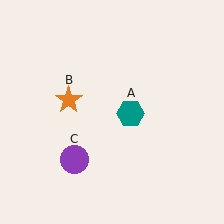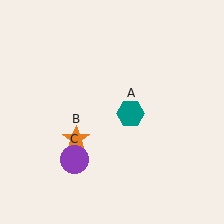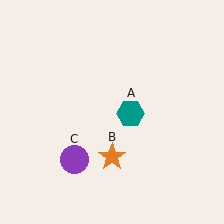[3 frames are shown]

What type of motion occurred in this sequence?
The orange star (object B) rotated counterclockwise around the center of the scene.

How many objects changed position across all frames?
1 object changed position: orange star (object B).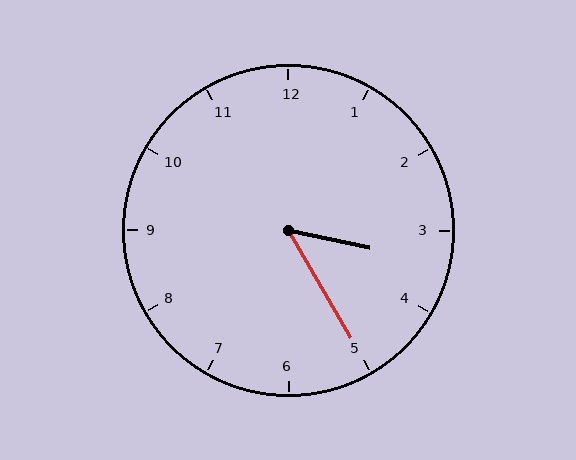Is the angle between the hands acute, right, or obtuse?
It is acute.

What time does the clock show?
3:25.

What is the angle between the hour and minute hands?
Approximately 48 degrees.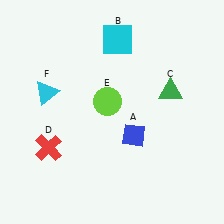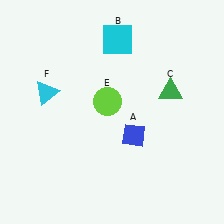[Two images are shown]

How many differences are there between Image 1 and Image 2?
There is 1 difference between the two images.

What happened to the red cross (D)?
The red cross (D) was removed in Image 2. It was in the bottom-left area of Image 1.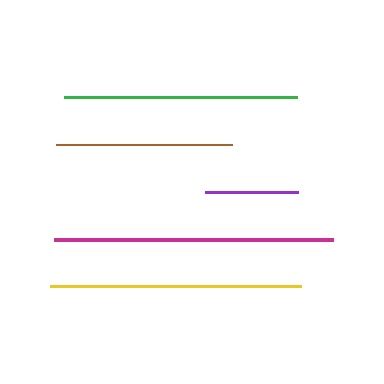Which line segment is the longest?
The magenta line is the longest at approximately 279 pixels.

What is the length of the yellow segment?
The yellow segment is approximately 251 pixels long.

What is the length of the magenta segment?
The magenta segment is approximately 279 pixels long.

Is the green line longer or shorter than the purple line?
The green line is longer than the purple line.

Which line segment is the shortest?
The purple line is the shortest at approximately 94 pixels.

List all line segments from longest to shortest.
From longest to shortest: magenta, yellow, green, brown, purple.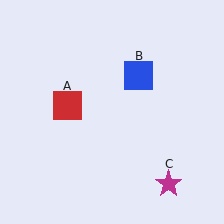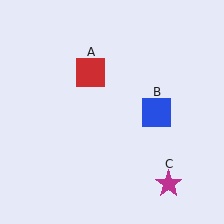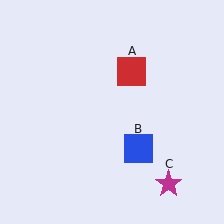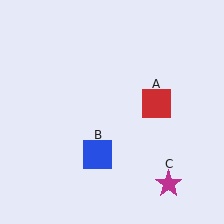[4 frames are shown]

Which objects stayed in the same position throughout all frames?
Magenta star (object C) remained stationary.